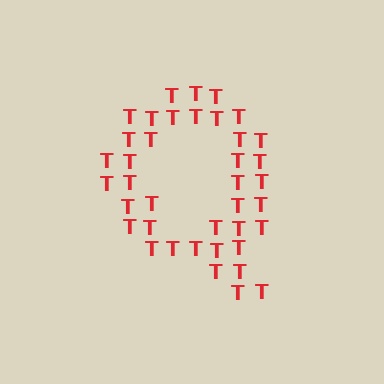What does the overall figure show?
The overall figure shows the letter Q.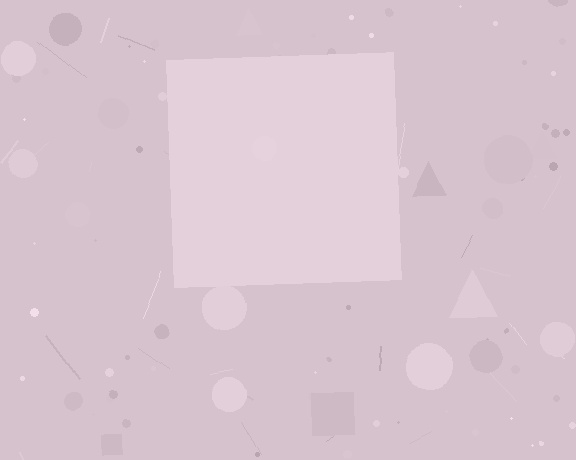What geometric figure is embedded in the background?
A square is embedded in the background.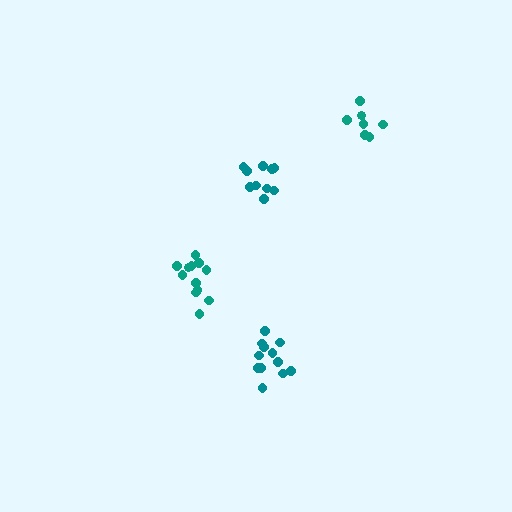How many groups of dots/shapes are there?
There are 4 groups.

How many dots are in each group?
Group 1: 12 dots, Group 2: 12 dots, Group 3: 11 dots, Group 4: 7 dots (42 total).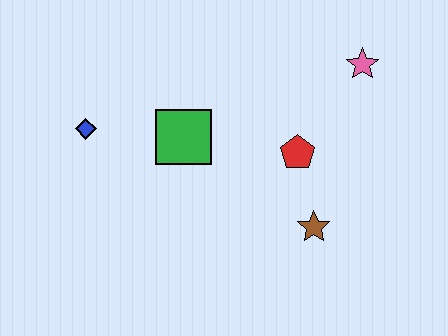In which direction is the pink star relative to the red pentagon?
The pink star is above the red pentagon.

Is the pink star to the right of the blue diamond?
Yes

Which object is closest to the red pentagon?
The brown star is closest to the red pentagon.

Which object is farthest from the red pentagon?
The blue diamond is farthest from the red pentagon.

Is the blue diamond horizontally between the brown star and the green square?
No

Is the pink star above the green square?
Yes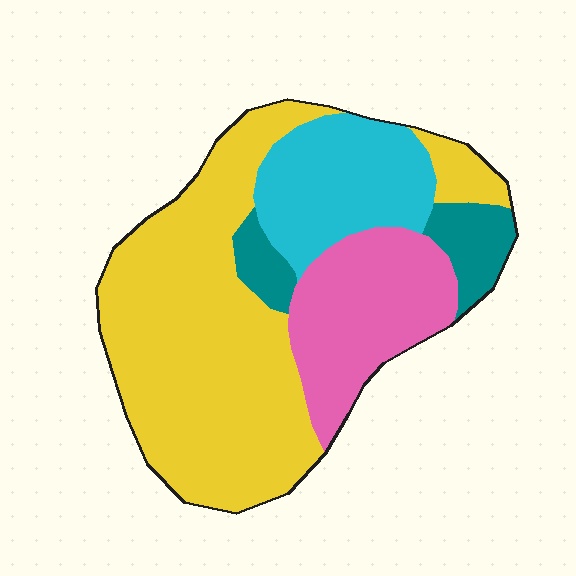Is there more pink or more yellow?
Yellow.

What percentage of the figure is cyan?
Cyan takes up between a sixth and a third of the figure.